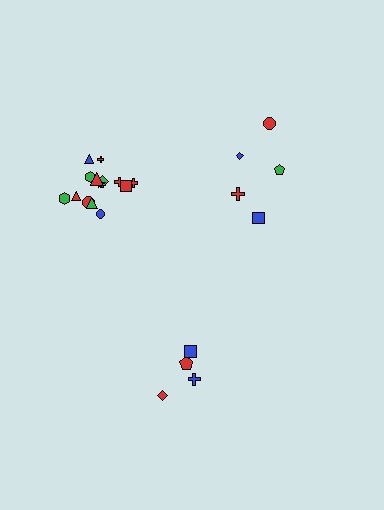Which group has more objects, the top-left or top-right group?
The top-left group.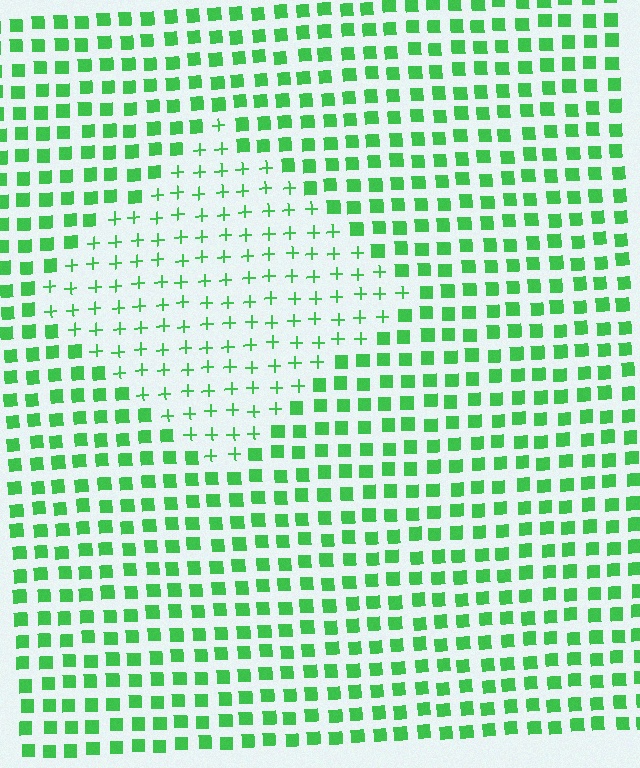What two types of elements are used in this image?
The image uses plus signs inside the diamond region and squares outside it.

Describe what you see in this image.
The image is filled with small green elements arranged in a uniform grid. A diamond-shaped region contains plus signs, while the surrounding area contains squares. The boundary is defined purely by the change in element shape.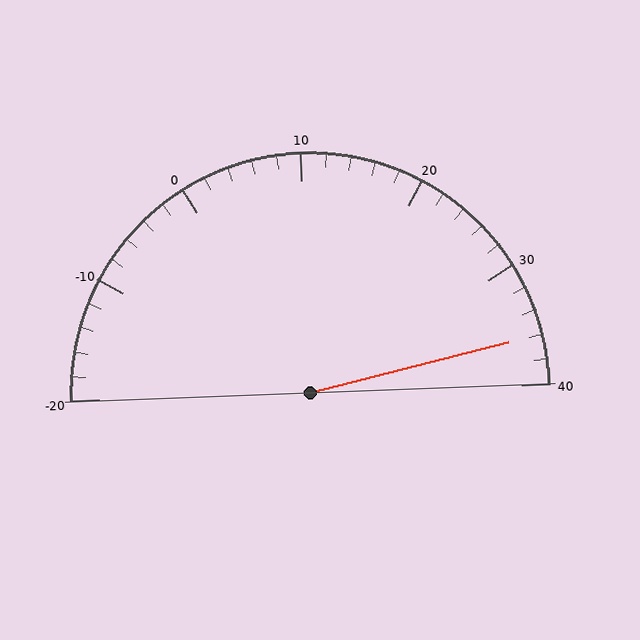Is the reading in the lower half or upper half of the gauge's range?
The reading is in the upper half of the range (-20 to 40).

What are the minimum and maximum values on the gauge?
The gauge ranges from -20 to 40.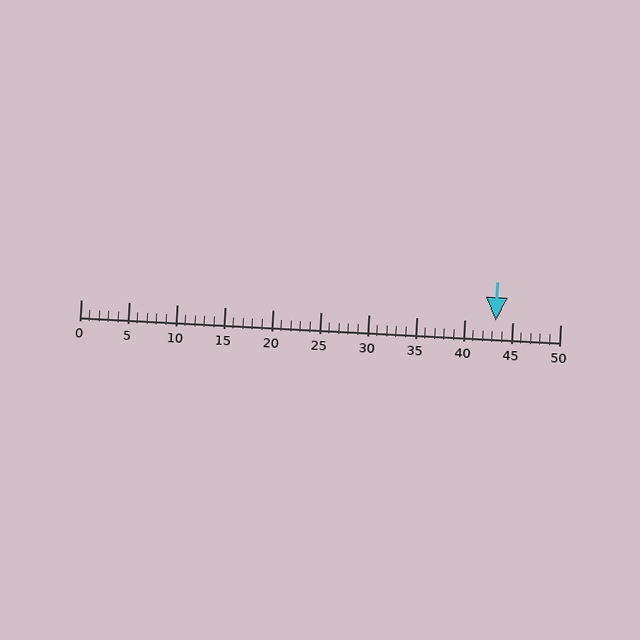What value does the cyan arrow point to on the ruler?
The cyan arrow points to approximately 43.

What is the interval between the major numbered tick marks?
The major tick marks are spaced 5 units apart.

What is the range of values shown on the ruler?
The ruler shows values from 0 to 50.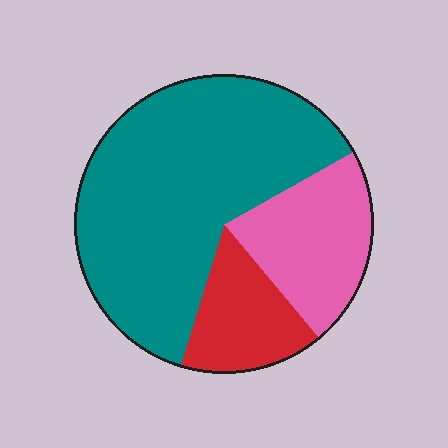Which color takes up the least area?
Red, at roughly 15%.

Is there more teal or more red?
Teal.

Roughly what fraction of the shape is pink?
Pink covers 22% of the shape.